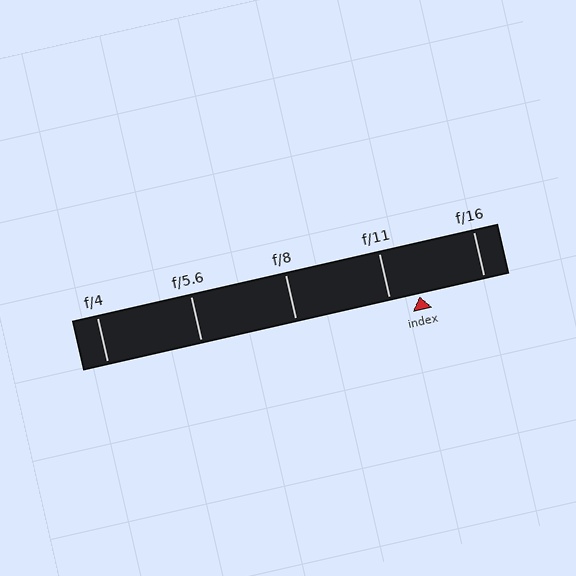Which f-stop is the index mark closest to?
The index mark is closest to f/11.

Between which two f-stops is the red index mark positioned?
The index mark is between f/11 and f/16.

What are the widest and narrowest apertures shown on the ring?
The widest aperture shown is f/4 and the narrowest is f/16.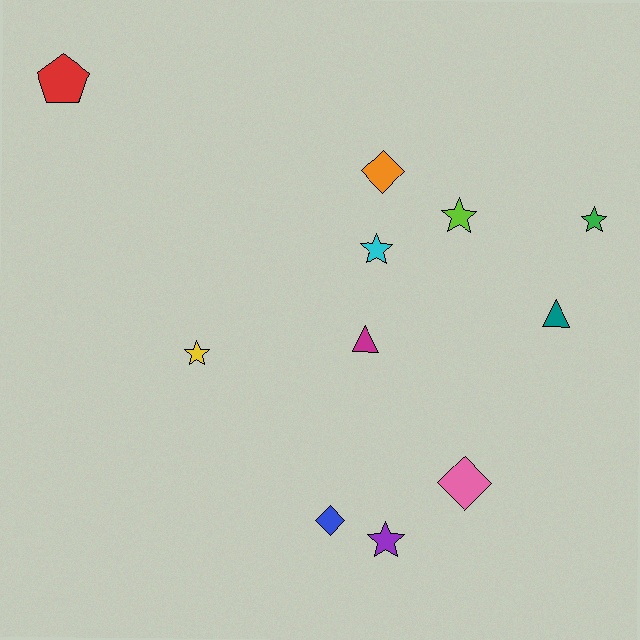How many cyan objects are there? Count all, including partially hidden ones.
There is 1 cyan object.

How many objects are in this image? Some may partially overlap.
There are 11 objects.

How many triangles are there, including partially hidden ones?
There are 2 triangles.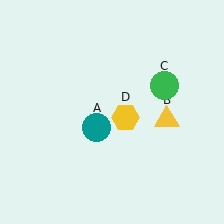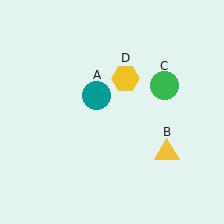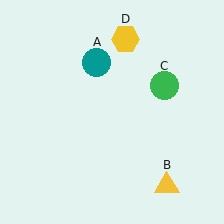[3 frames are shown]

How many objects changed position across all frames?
3 objects changed position: teal circle (object A), yellow triangle (object B), yellow hexagon (object D).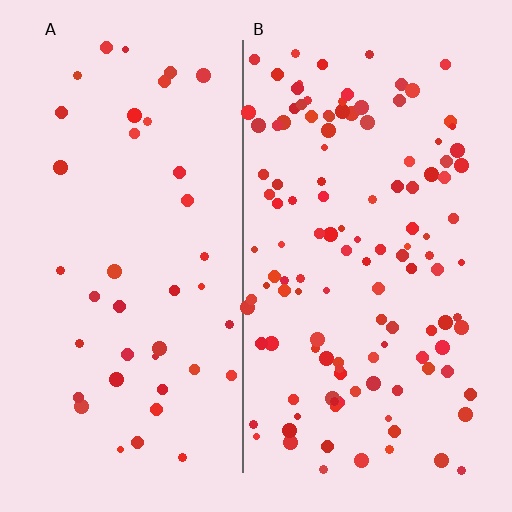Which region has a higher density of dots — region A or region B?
B (the right).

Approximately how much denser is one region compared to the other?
Approximately 3.0× — region B over region A.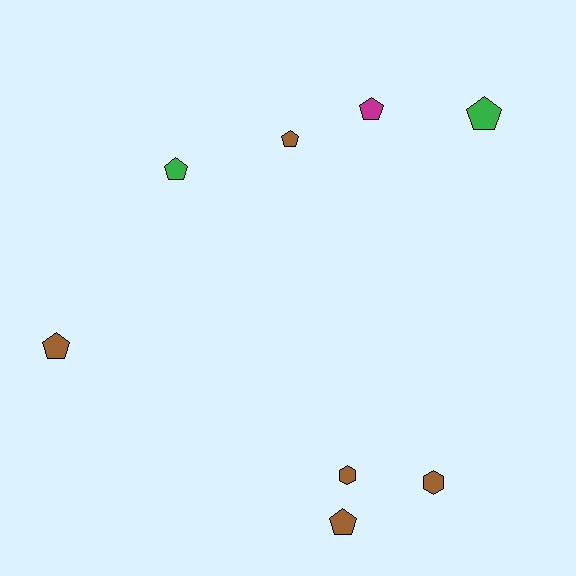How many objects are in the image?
There are 8 objects.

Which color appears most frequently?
Brown, with 5 objects.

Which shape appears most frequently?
Pentagon, with 6 objects.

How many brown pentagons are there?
There are 3 brown pentagons.